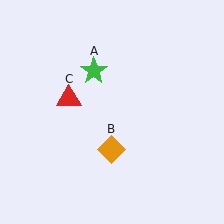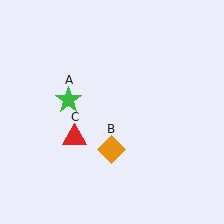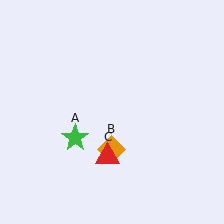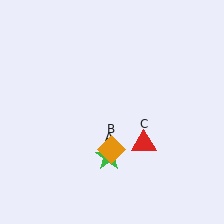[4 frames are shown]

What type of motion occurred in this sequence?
The green star (object A), red triangle (object C) rotated counterclockwise around the center of the scene.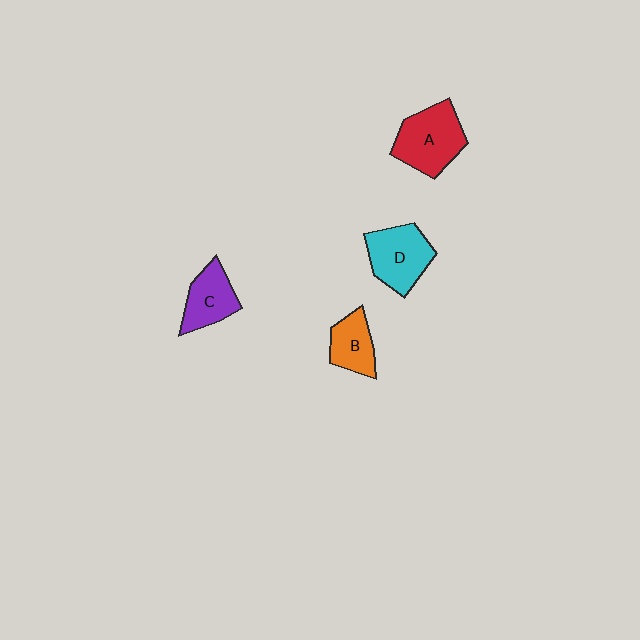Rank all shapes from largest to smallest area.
From largest to smallest: A (red), D (cyan), C (purple), B (orange).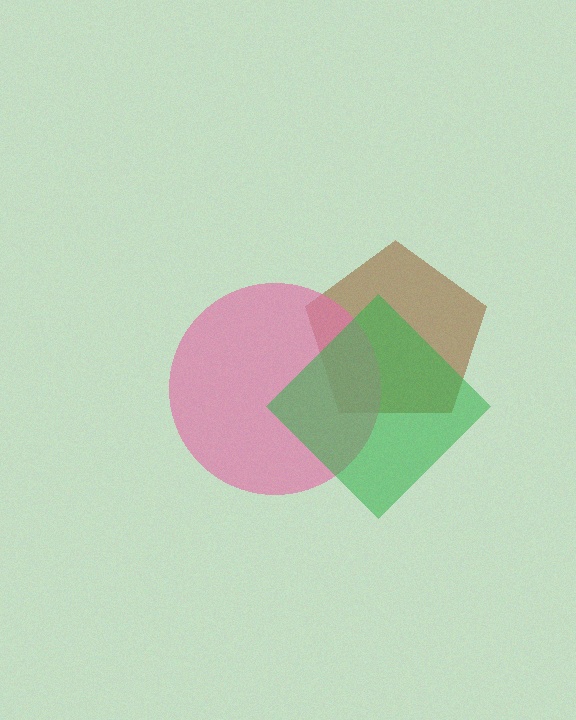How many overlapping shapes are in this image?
There are 3 overlapping shapes in the image.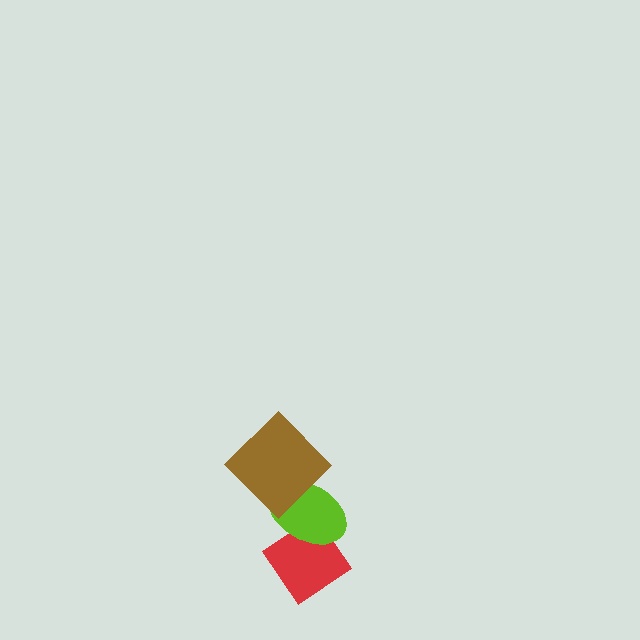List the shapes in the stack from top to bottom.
From top to bottom: the brown diamond, the lime ellipse, the red diamond.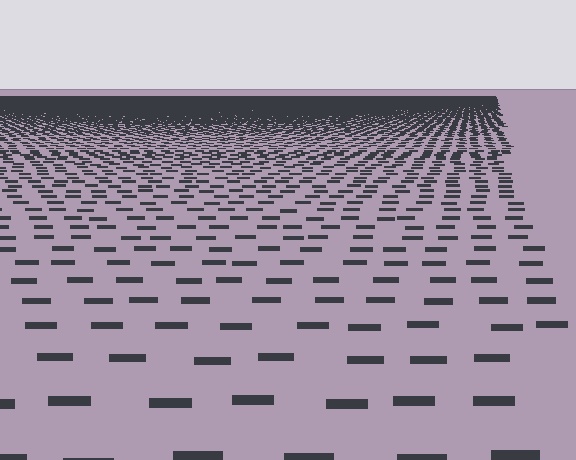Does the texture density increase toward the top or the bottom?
Density increases toward the top.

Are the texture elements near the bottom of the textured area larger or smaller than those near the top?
Larger. Near the bottom, elements are closer to the viewer and appear at a bigger on-screen size.